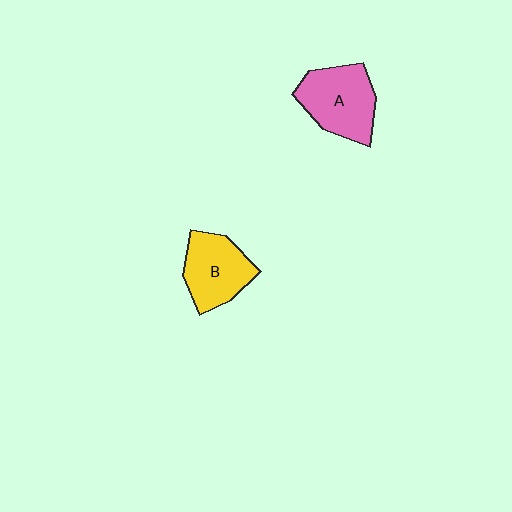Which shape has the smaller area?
Shape B (yellow).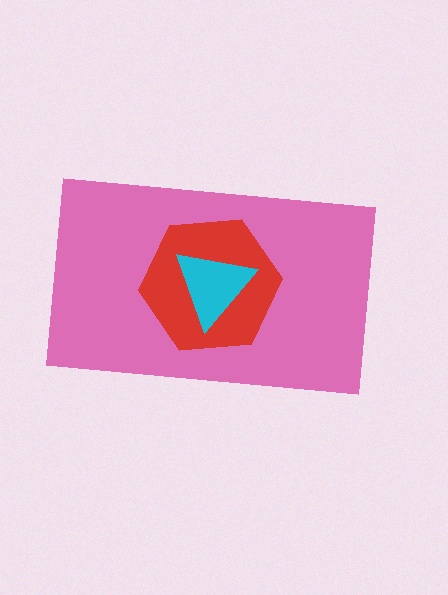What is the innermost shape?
The cyan triangle.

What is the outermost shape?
The pink rectangle.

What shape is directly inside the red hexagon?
The cyan triangle.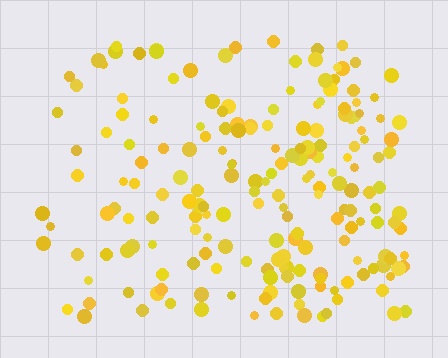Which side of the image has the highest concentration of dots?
The right.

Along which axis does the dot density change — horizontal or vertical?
Horizontal.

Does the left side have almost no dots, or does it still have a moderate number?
Still a moderate number, just noticeably fewer than the right.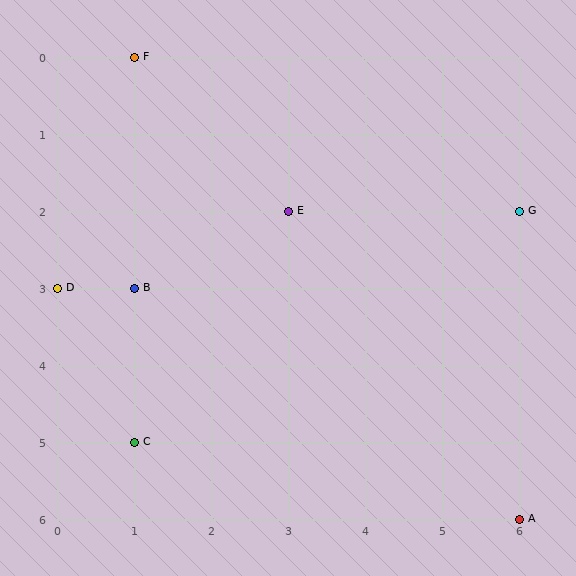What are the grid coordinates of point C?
Point C is at grid coordinates (1, 5).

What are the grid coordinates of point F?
Point F is at grid coordinates (1, 0).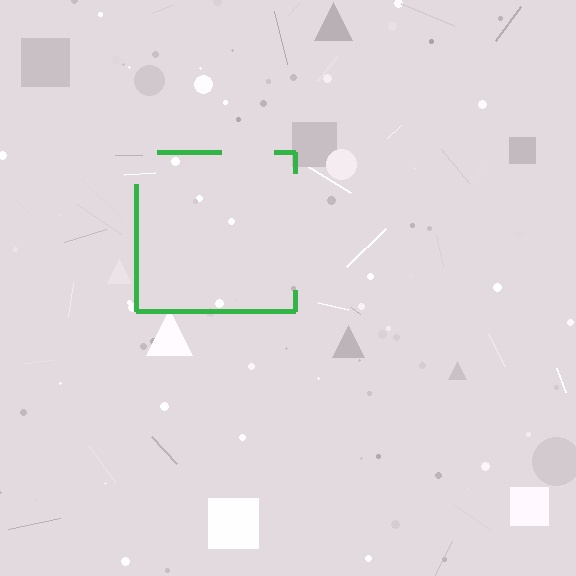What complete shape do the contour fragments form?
The contour fragments form a square.